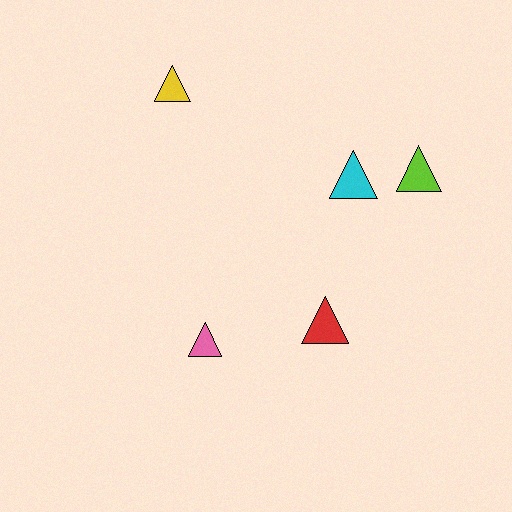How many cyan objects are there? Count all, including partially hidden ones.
There is 1 cyan object.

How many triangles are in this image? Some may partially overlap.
There are 5 triangles.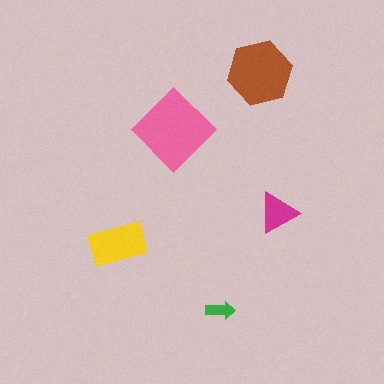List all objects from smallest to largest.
The green arrow, the magenta triangle, the yellow rectangle, the brown hexagon, the pink diamond.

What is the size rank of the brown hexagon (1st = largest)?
2nd.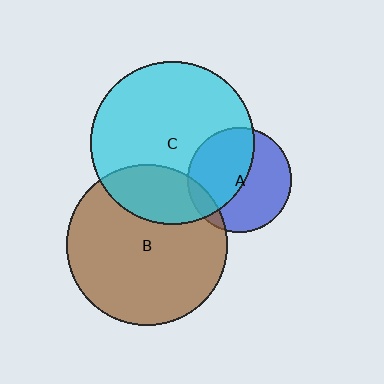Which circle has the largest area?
Circle C (cyan).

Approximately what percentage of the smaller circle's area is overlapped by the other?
Approximately 10%.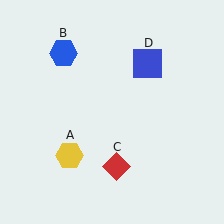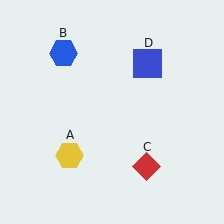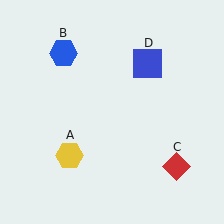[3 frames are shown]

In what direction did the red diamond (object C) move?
The red diamond (object C) moved right.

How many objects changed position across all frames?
1 object changed position: red diamond (object C).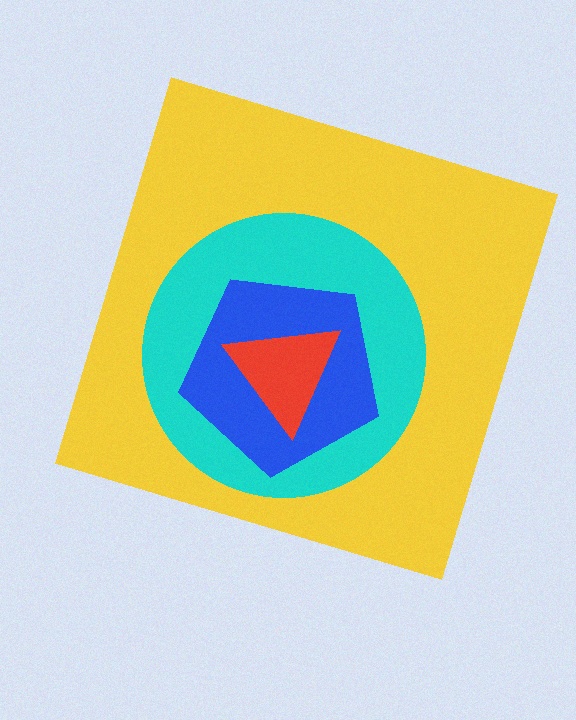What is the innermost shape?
The red triangle.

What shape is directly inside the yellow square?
The cyan circle.